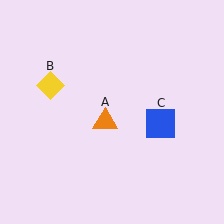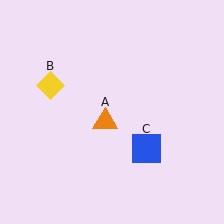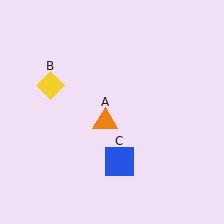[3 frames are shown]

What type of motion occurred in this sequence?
The blue square (object C) rotated clockwise around the center of the scene.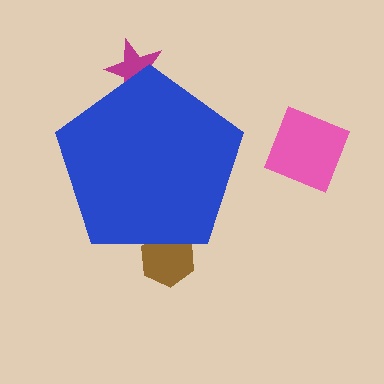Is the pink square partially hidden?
No, the pink square is fully visible.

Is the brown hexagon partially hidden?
Yes, the brown hexagon is partially hidden behind the blue pentagon.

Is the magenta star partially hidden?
Yes, the magenta star is partially hidden behind the blue pentagon.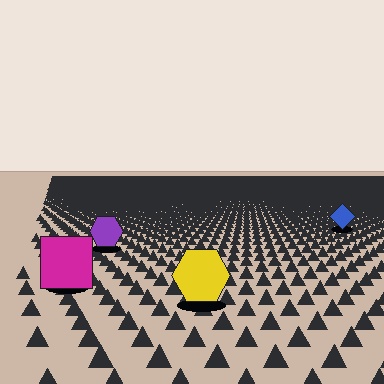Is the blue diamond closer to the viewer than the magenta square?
No. The magenta square is closer — you can tell from the texture gradient: the ground texture is coarser near it.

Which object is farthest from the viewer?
The blue diamond is farthest from the viewer. It appears smaller and the ground texture around it is denser.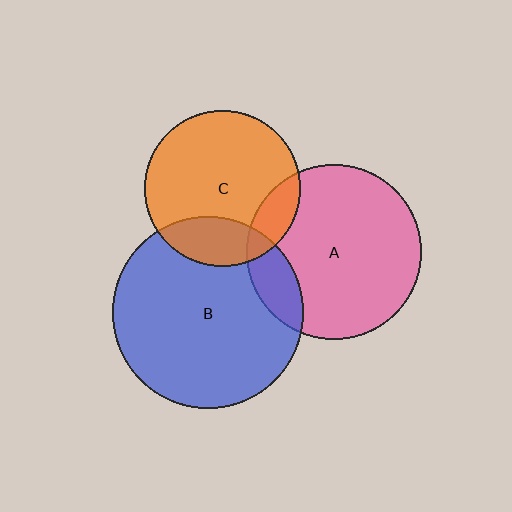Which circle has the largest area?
Circle B (blue).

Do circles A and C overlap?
Yes.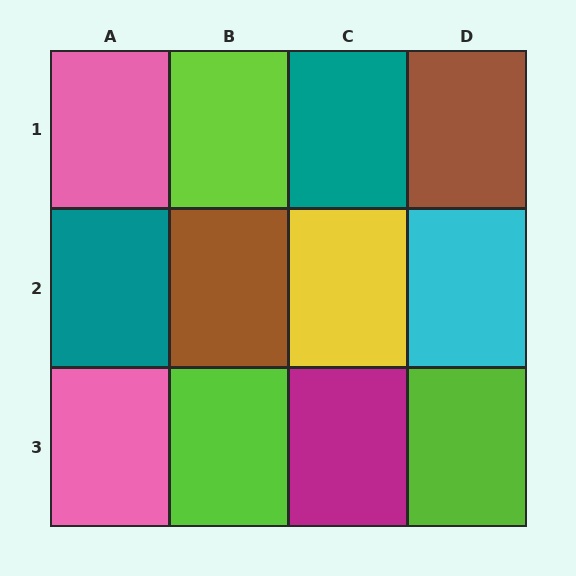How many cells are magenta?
1 cell is magenta.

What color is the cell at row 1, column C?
Teal.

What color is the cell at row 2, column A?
Teal.